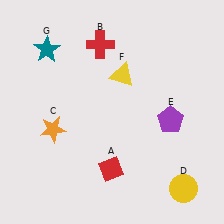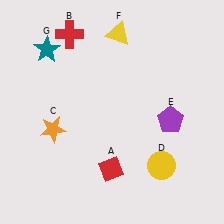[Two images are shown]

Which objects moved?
The objects that moved are: the red cross (B), the yellow circle (D), the yellow triangle (F).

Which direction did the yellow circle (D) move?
The yellow circle (D) moved up.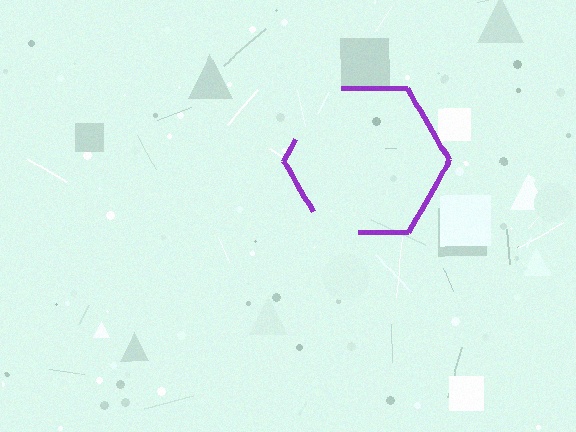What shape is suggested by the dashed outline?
The dashed outline suggests a hexagon.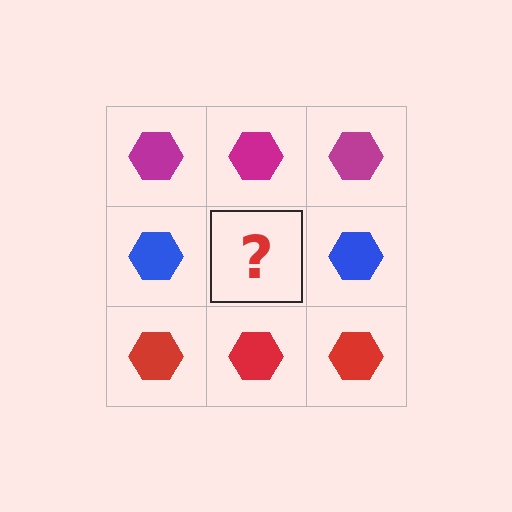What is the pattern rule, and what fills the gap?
The rule is that each row has a consistent color. The gap should be filled with a blue hexagon.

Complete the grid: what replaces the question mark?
The question mark should be replaced with a blue hexagon.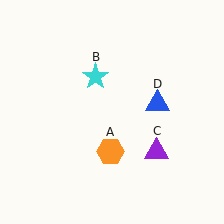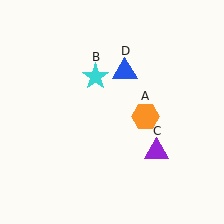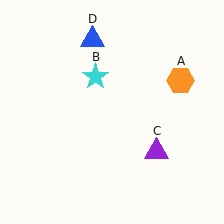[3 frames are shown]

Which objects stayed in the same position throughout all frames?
Cyan star (object B) and purple triangle (object C) remained stationary.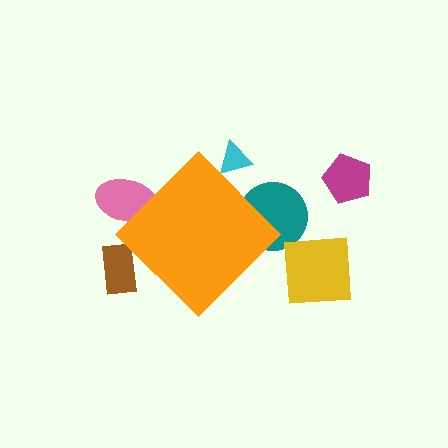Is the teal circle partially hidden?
Yes, the teal circle is partially hidden behind the orange diamond.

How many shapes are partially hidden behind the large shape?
4 shapes are partially hidden.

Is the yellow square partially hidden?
No, the yellow square is fully visible.